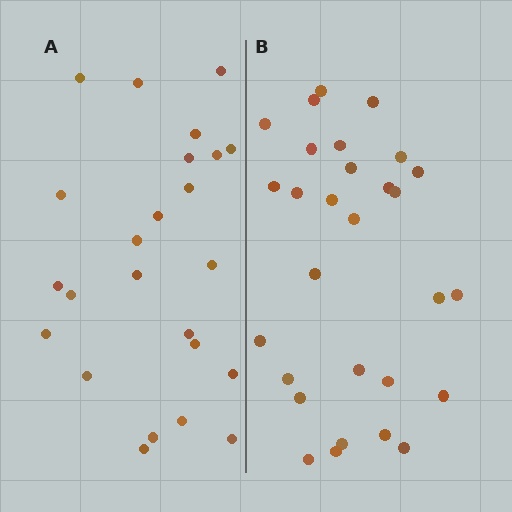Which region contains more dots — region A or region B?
Region B (the right region) has more dots.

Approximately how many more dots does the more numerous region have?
Region B has about 5 more dots than region A.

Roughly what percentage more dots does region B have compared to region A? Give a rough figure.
About 20% more.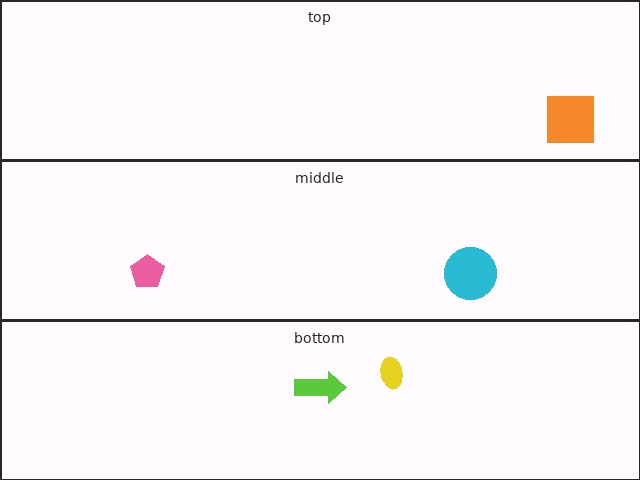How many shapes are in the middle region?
2.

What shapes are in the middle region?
The cyan circle, the pink pentagon.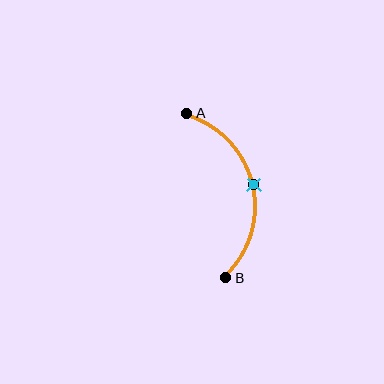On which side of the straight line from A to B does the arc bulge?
The arc bulges to the right of the straight line connecting A and B.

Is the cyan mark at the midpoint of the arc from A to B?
Yes. The cyan mark lies on the arc at equal arc-length from both A and B — it is the arc midpoint.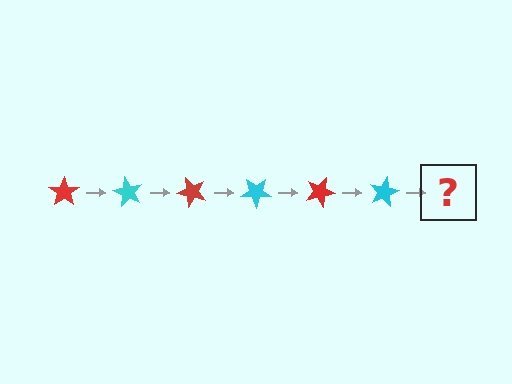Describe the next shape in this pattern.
It should be a red star, rotated 360 degrees from the start.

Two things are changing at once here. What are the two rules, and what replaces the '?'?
The two rules are that it rotates 60 degrees each step and the color cycles through red and cyan. The '?' should be a red star, rotated 360 degrees from the start.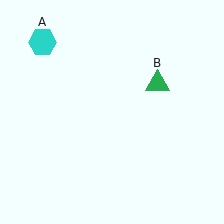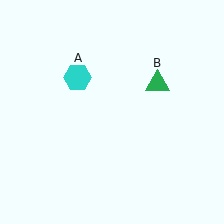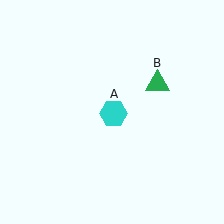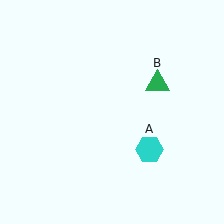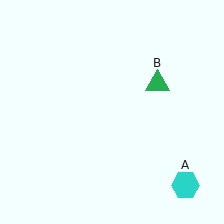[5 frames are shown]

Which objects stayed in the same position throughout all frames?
Green triangle (object B) remained stationary.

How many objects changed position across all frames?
1 object changed position: cyan hexagon (object A).